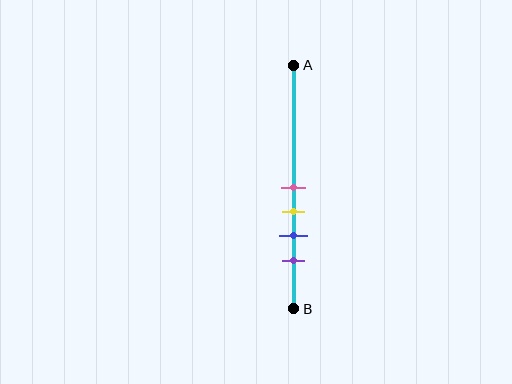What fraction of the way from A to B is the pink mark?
The pink mark is approximately 50% (0.5) of the way from A to B.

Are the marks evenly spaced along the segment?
Yes, the marks are approximately evenly spaced.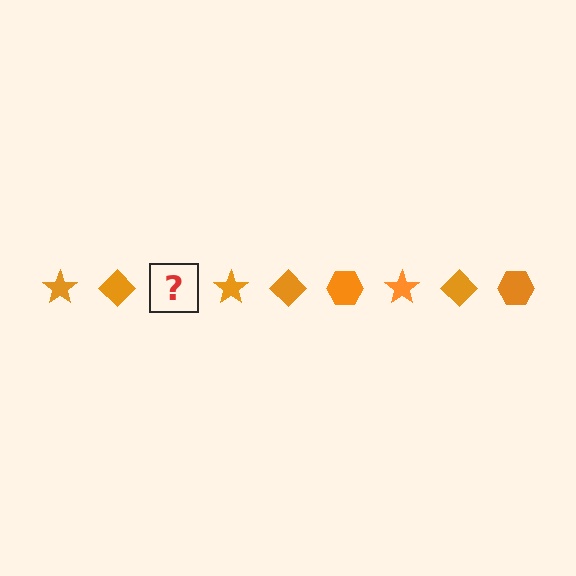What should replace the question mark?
The question mark should be replaced with an orange hexagon.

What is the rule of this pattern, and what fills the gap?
The rule is that the pattern cycles through star, diamond, hexagon shapes in orange. The gap should be filled with an orange hexagon.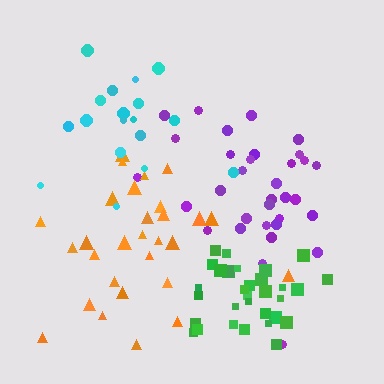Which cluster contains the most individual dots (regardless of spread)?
Purple (34).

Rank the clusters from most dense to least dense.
green, purple, orange, cyan.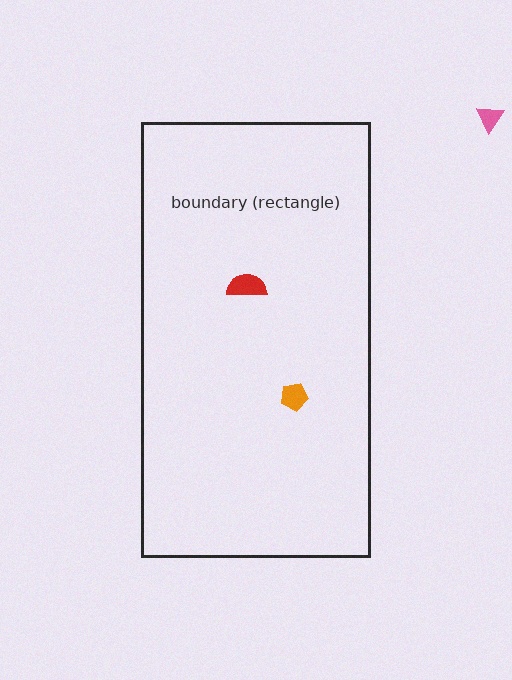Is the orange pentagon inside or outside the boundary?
Inside.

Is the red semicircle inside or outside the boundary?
Inside.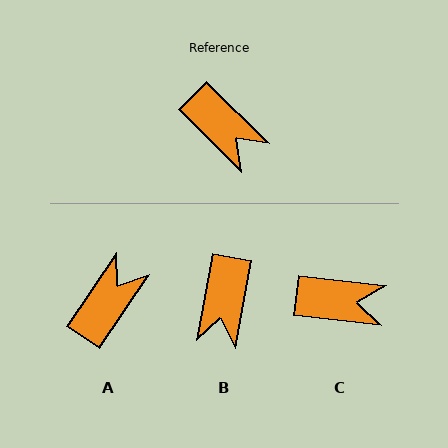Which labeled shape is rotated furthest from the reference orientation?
A, about 100 degrees away.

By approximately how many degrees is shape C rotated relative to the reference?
Approximately 37 degrees counter-clockwise.